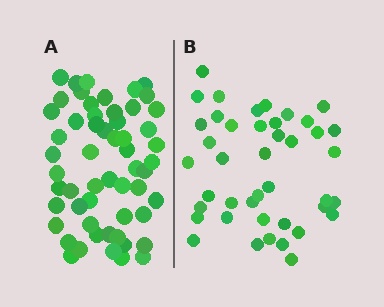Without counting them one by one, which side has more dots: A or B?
Region A (the left region) has more dots.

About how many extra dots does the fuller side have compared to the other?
Region A has approximately 15 more dots than region B.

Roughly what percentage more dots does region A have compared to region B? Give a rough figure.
About 35% more.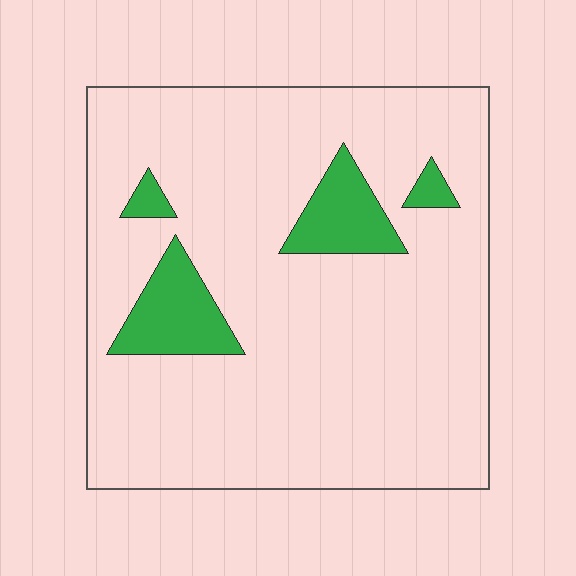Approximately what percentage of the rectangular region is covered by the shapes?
Approximately 10%.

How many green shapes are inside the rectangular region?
4.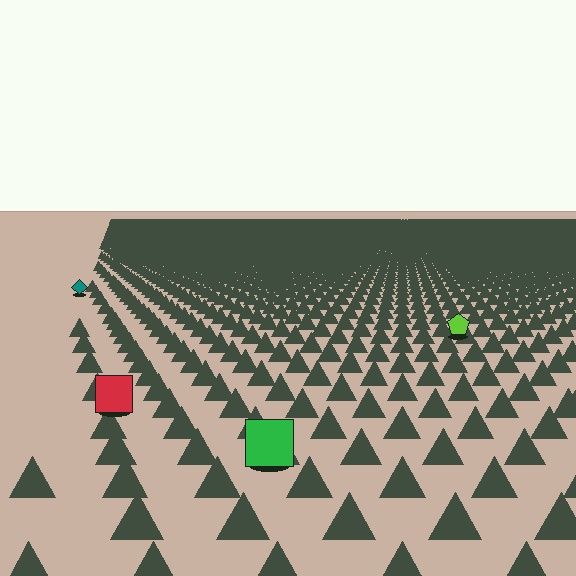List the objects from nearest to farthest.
From nearest to farthest: the green square, the red square, the lime pentagon, the teal diamond.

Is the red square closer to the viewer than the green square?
No. The green square is closer — you can tell from the texture gradient: the ground texture is coarser near it.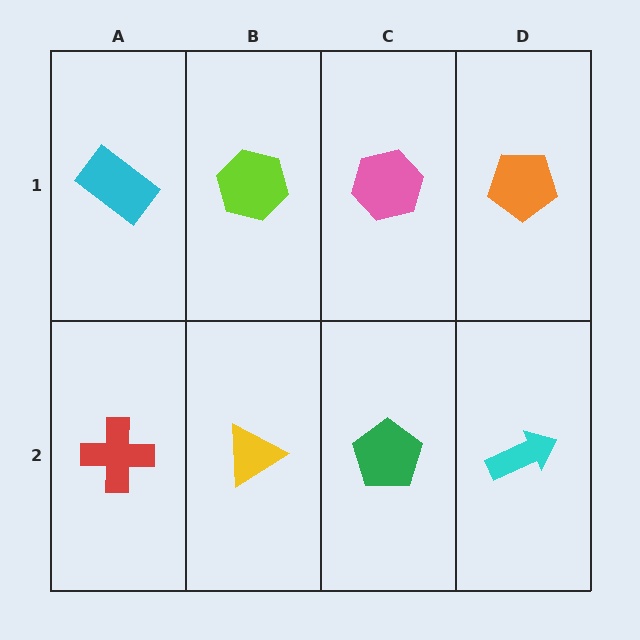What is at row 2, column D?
A cyan arrow.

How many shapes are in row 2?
4 shapes.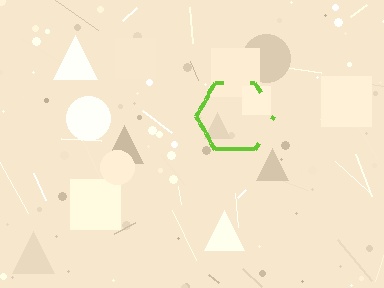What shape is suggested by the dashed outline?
The dashed outline suggests a hexagon.